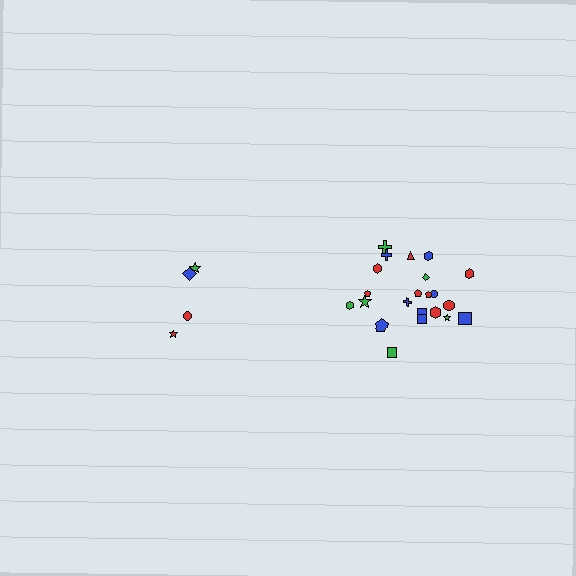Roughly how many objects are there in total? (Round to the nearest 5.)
Roughly 25 objects in total.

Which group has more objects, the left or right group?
The right group.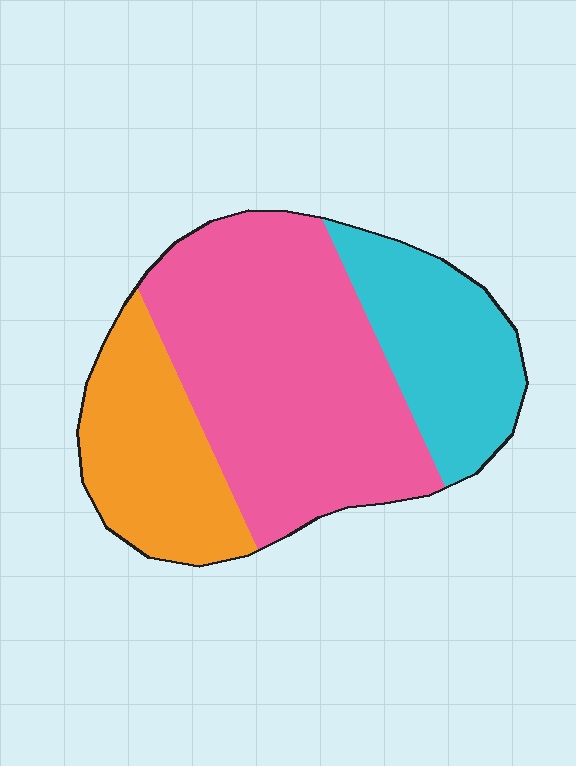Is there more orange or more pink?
Pink.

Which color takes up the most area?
Pink, at roughly 55%.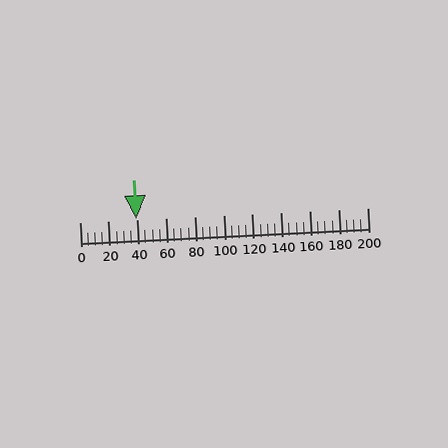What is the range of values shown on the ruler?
The ruler shows values from 0 to 200.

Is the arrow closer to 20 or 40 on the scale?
The arrow is closer to 40.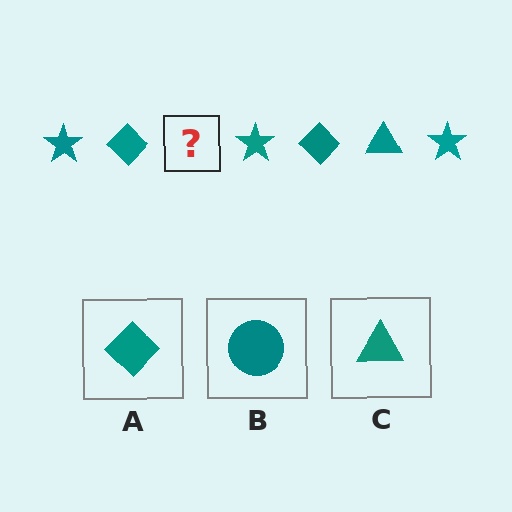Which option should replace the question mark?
Option C.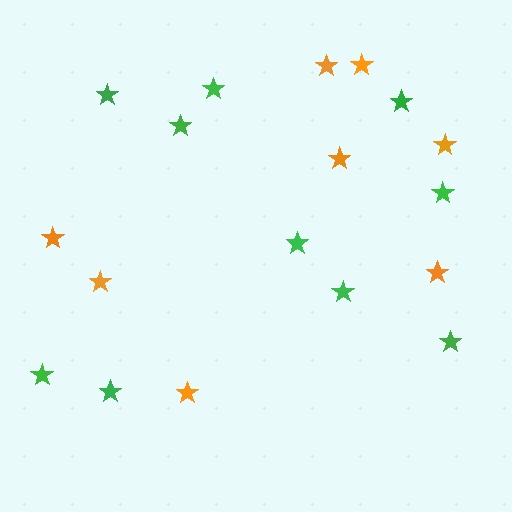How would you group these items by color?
There are 2 groups: one group of orange stars (8) and one group of green stars (10).